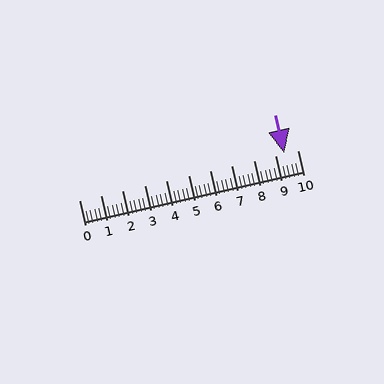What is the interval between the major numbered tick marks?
The major tick marks are spaced 1 units apart.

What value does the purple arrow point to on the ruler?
The purple arrow points to approximately 9.4.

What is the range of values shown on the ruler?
The ruler shows values from 0 to 10.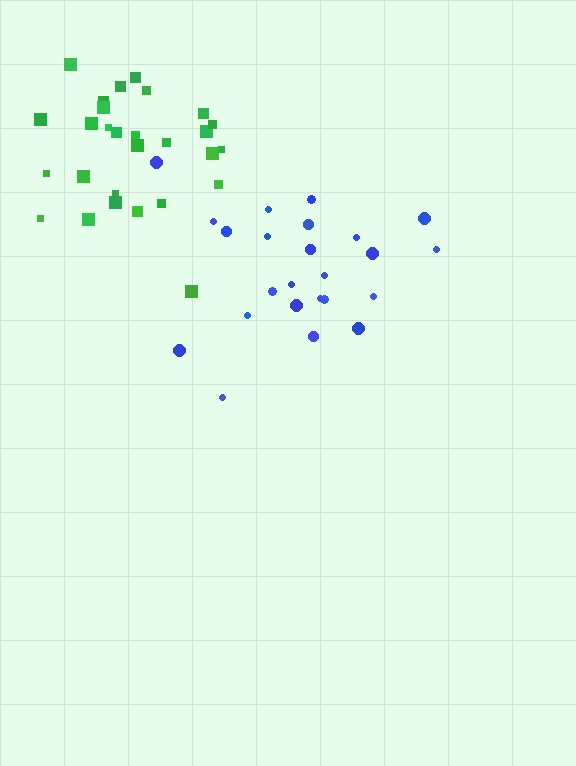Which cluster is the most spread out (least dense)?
Blue.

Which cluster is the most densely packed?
Green.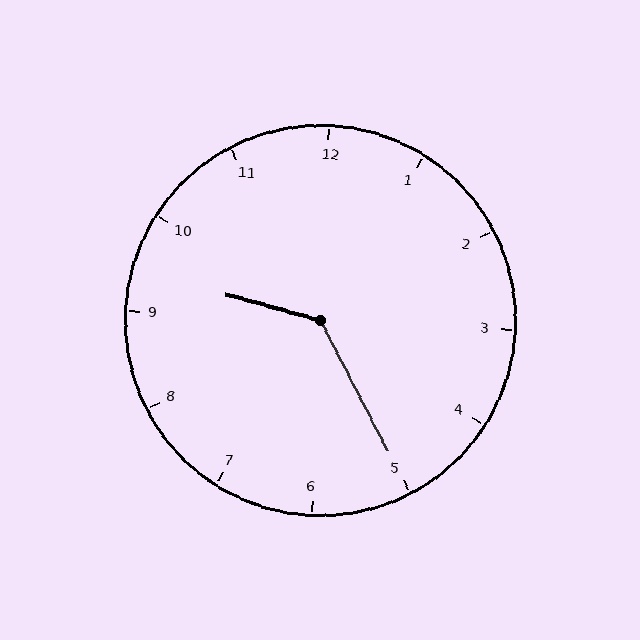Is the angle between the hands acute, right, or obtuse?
It is obtuse.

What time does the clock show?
9:25.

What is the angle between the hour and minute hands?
Approximately 132 degrees.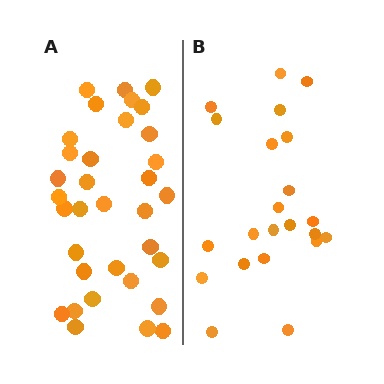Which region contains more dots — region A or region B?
Region A (the left region) has more dots.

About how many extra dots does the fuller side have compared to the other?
Region A has roughly 12 or so more dots than region B.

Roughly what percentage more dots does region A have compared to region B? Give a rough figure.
About 55% more.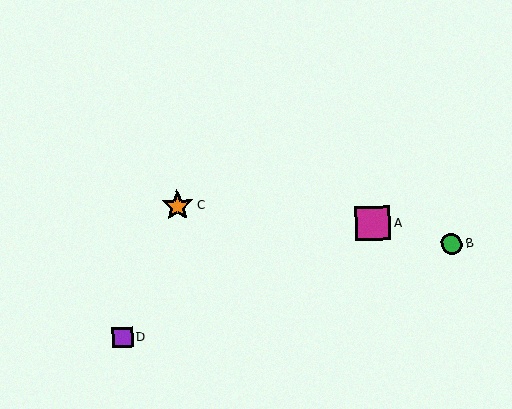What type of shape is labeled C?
Shape C is an orange star.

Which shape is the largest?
The magenta square (labeled A) is the largest.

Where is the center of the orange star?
The center of the orange star is at (178, 206).